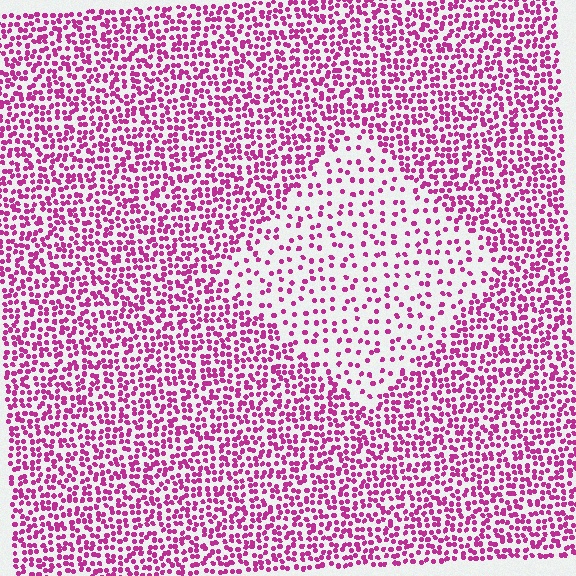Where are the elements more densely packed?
The elements are more densely packed outside the diamond boundary.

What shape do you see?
I see a diamond.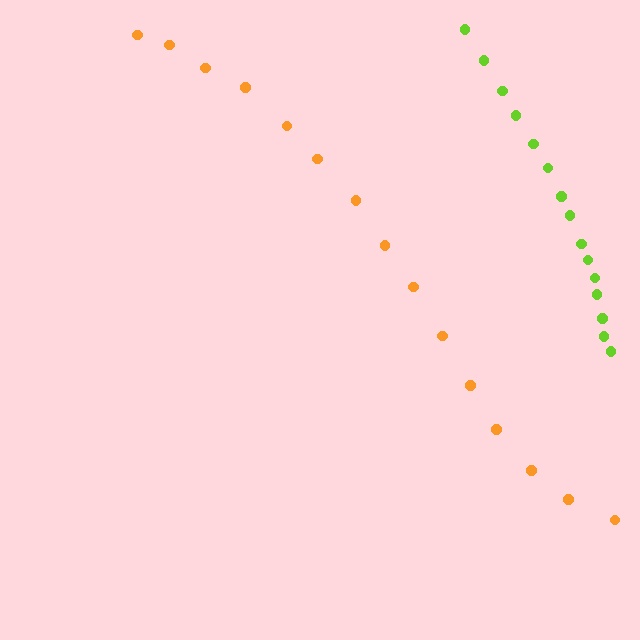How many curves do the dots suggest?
There are 2 distinct paths.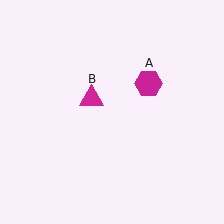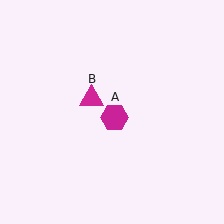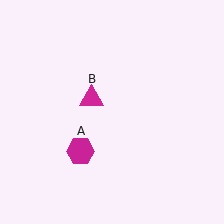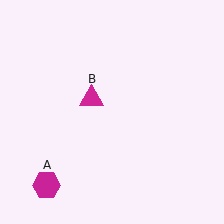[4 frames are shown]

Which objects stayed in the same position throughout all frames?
Magenta triangle (object B) remained stationary.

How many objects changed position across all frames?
1 object changed position: magenta hexagon (object A).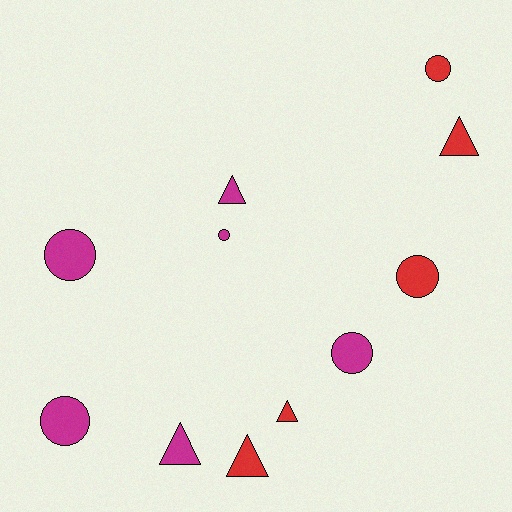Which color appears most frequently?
Magenta, with 6 objects.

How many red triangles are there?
There are 3 red triangles.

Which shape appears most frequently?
Circle, with 6 objects.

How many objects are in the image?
There are 11 objects.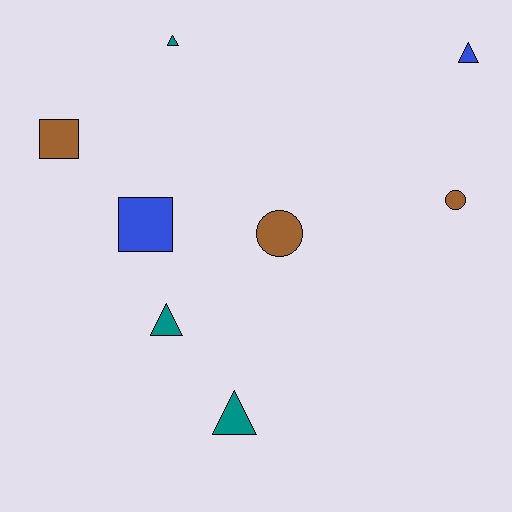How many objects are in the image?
There are 8 objects.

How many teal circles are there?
There are no teal circles.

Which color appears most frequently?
Brown, with 3 objects.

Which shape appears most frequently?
Triangle, with 4 objects.